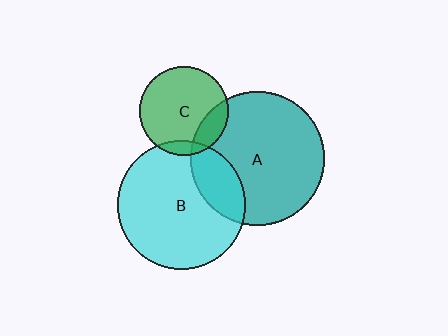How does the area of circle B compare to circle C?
Approximately 2.1 times.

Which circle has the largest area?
Circle A (teal).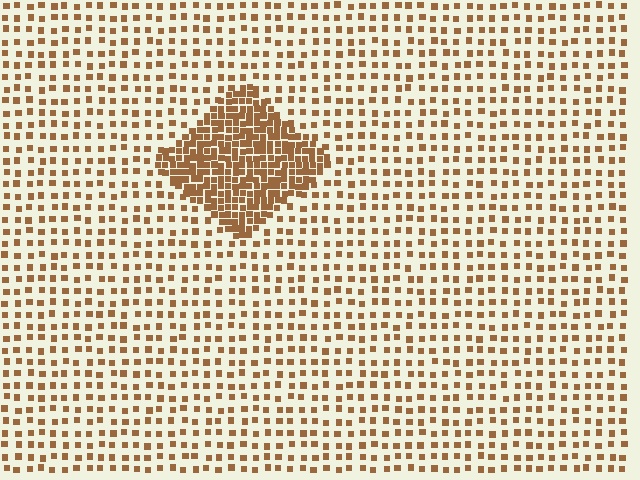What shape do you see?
I see a diamond.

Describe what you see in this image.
The image contains small brown elements arranged at two different densities. A diamond-shaped region is visible where the elements are more densely packed than the surrounding area.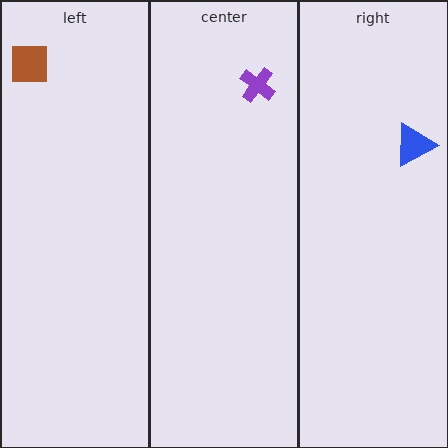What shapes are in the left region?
The brown square.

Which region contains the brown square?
The left region.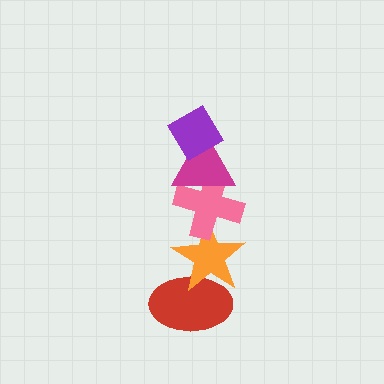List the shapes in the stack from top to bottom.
From top to bottom: the purple diamond, the magenta triangle, the pink cross, the orange star, the red ellipse.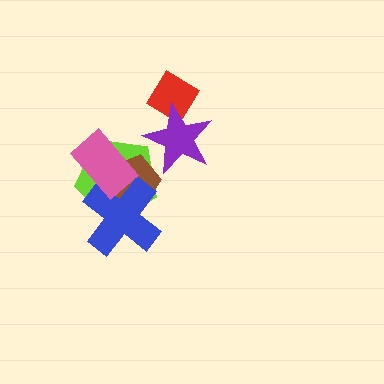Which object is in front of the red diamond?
The purple star is in front of the red diamond.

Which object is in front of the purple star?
The lime pentagon is in front of the purple star.